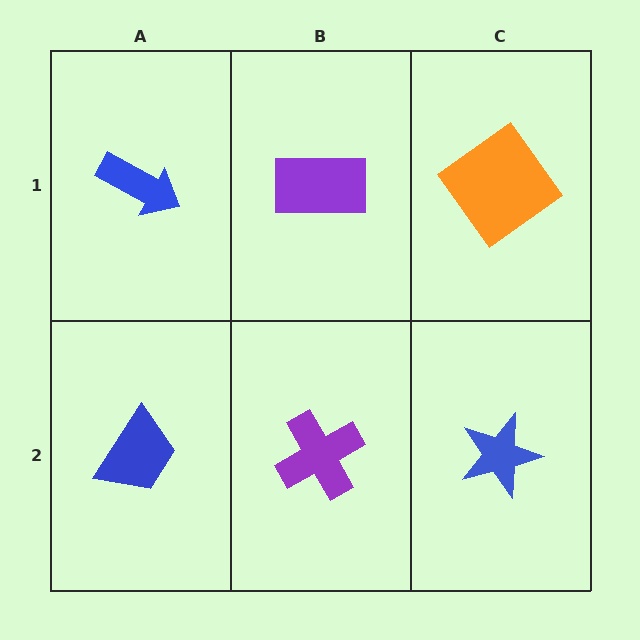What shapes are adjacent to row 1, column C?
A blue star (row 2, column C), a purple rectangle (row 1, column B).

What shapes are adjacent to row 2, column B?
A purple rectangle (row 1, column B), a blue trapezoid (row 2, column A), a blue star (row 2, column C).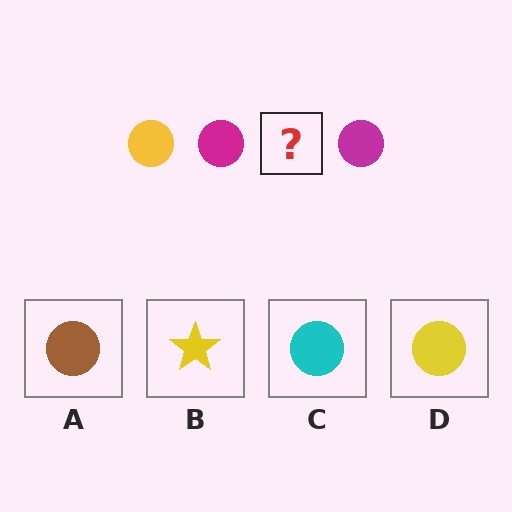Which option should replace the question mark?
Option D.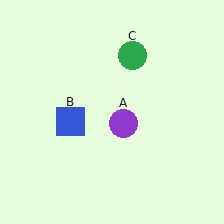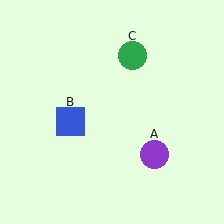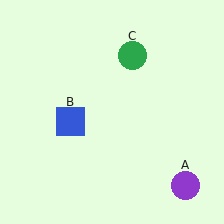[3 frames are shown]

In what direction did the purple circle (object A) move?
The purple circle (object A) moved down and to the right.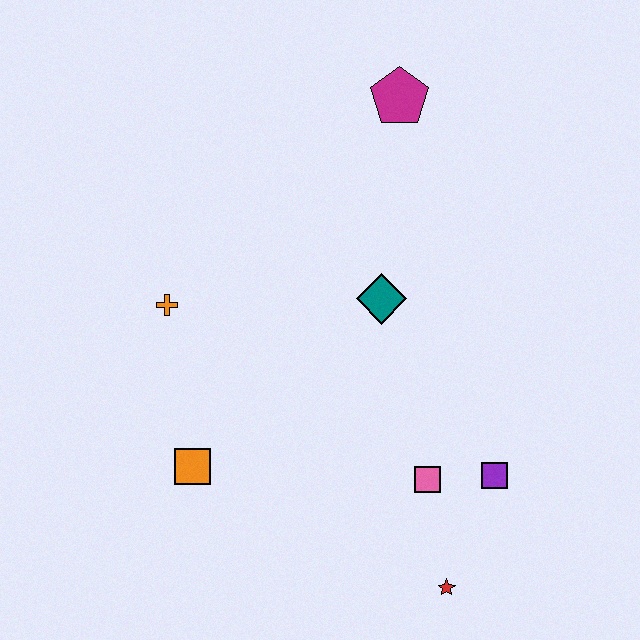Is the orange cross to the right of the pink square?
No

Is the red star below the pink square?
Yes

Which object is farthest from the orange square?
The magenta pentagon is farthest from the orange square.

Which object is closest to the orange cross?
The orange square is closest to the orange cross.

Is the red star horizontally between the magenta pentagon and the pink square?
No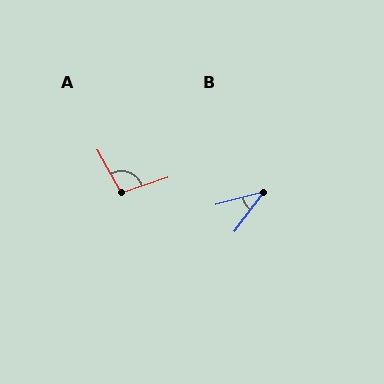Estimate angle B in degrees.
Approximately 38 degrees.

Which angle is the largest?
A, at approximately 100 degrees.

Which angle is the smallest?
B, at approximately 38 degrees.